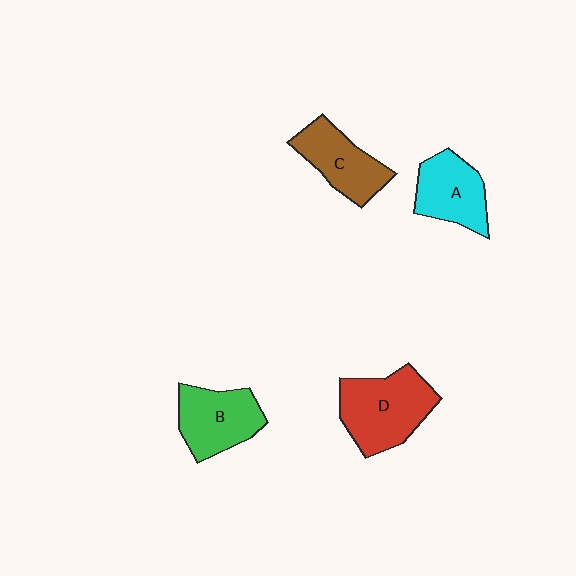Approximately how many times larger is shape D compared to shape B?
Approximately 1.3 times.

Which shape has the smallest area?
Shape A (cyan).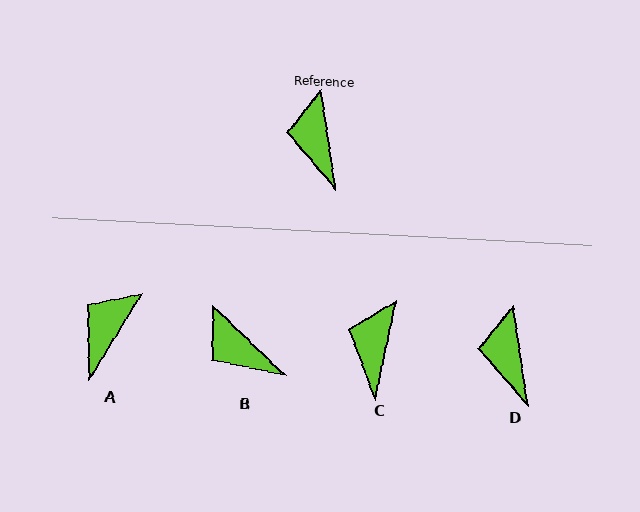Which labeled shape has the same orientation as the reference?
D.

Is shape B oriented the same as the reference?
No, it is off by about 37 degrees.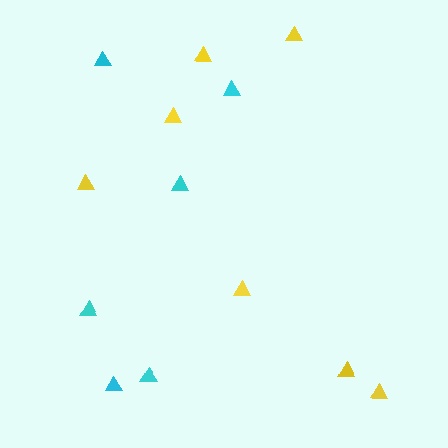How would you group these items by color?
There are 2 groups: one group of yellow triangles (7) and one group of cyan triangles (6).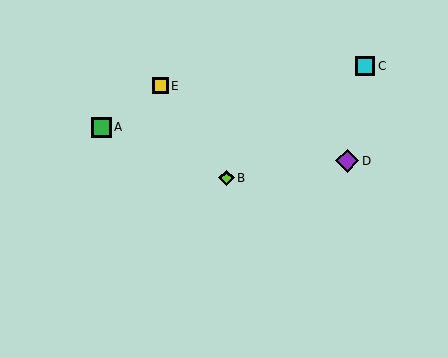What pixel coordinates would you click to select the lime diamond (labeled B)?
Click at (226, 178) to select the lime diamond B.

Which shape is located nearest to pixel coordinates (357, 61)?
The cyan square (labeled C) at (365, 66) is nearest to that location.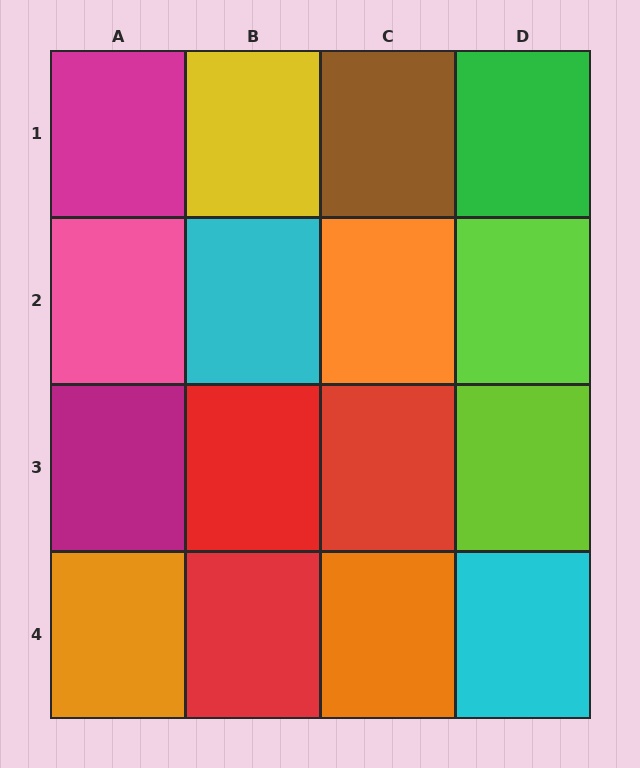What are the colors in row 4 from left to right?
Orange, red, orange, cyan.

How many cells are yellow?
1 cell is yellow.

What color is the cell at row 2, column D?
Lime.